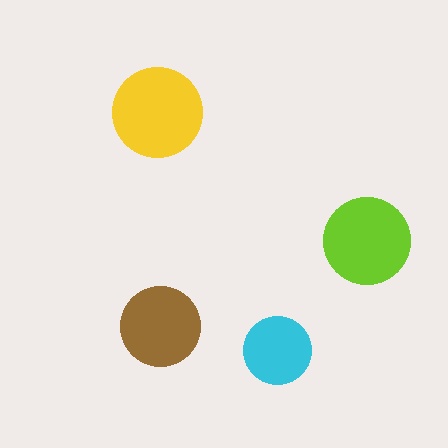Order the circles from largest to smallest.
the yellow one, the lime one, the brown one, the cyan one.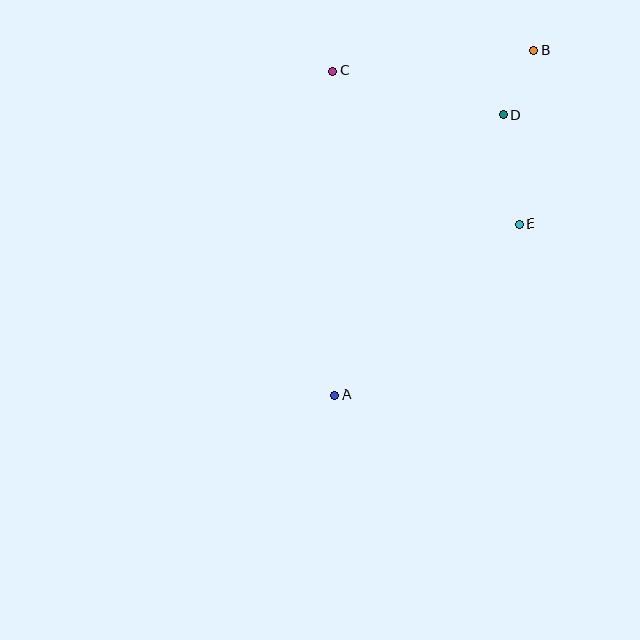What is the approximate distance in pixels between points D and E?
The distance between D and E is approximately 110 pixels.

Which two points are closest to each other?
Points B and D are closest to each other.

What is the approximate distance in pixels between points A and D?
The distance between A and D is approximately 327 pixels.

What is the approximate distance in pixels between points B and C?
The distance between B and C is approximately 202 pixels.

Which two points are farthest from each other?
Points A and B are farthest from each other.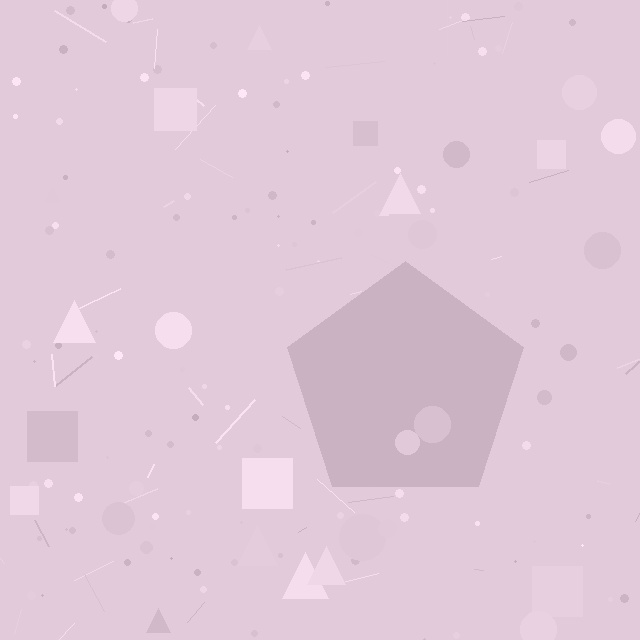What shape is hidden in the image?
A pentagon is hidden in the image.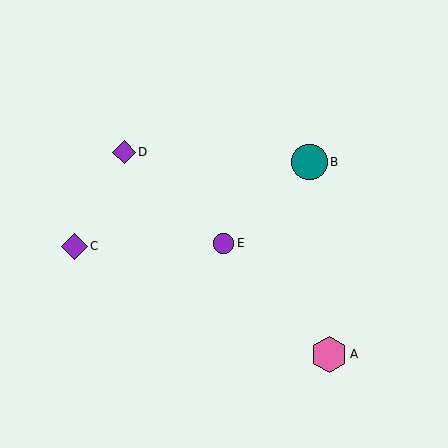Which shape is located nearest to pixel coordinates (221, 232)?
The purple circle (labeled E) at (224, 244) is nearest to that location.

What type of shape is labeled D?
Shape D is a purple diamond.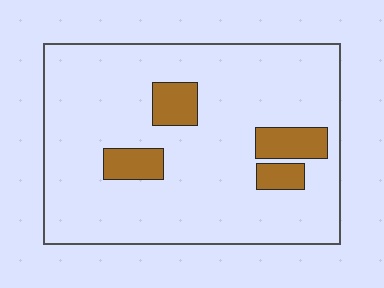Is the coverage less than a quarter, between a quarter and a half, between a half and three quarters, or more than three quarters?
Less than a quarter.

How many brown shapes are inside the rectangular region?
4.